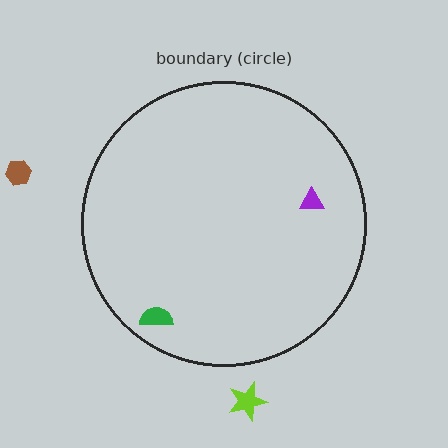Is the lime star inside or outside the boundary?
Outside.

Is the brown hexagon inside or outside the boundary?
Outside.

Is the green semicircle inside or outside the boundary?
Inside.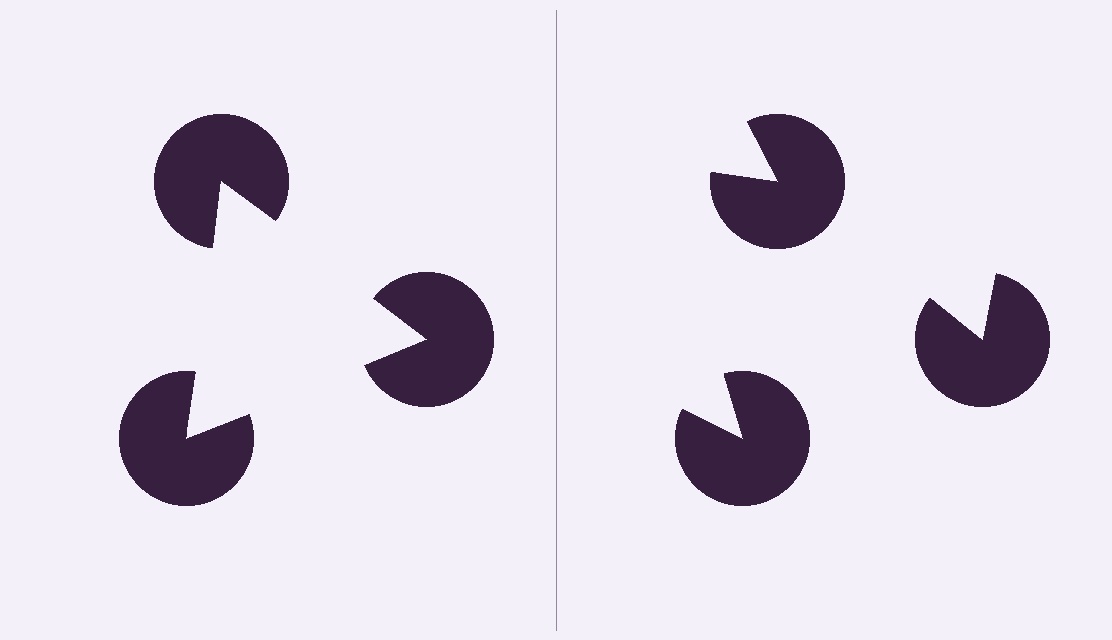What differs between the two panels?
The pac-man discs are positioned identically on both sides; only the wedge orientations differ. On the left they align to a triangle; on the right they are misaligned.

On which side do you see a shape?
An illusory triangle appears on the left side. On the right side the wedge cuts are rotated, so no coherent shape forms.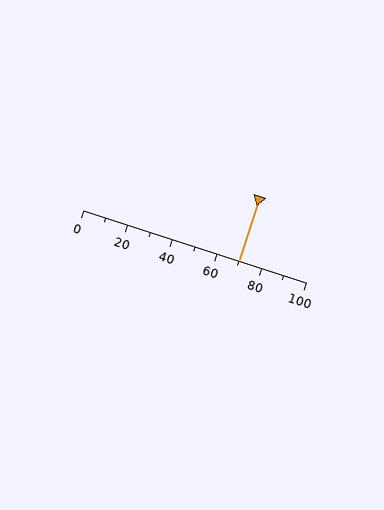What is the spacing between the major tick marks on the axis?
The major ticks are spaced 20 apart.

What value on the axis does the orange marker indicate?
The marker indicates approximately 70.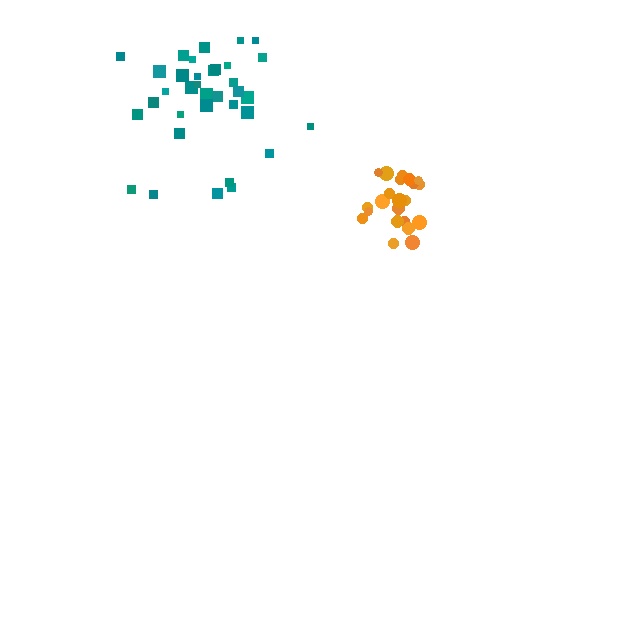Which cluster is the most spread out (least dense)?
Teal.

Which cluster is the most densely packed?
Orange.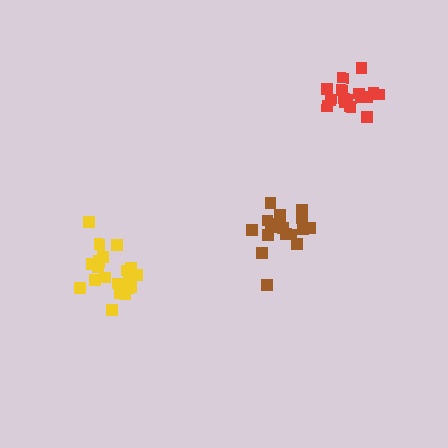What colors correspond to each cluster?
The clusters are colored: brown, red, yellow.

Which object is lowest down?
The yellow cluster is bottommost.